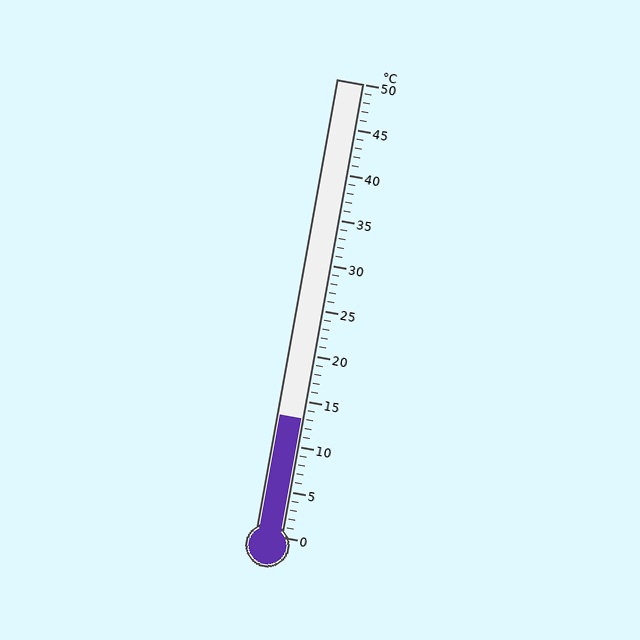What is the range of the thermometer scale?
The thermometer scale ranges from 0°C to 50°C.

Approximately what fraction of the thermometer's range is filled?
The thermometer is filled to approximately 25% of its range.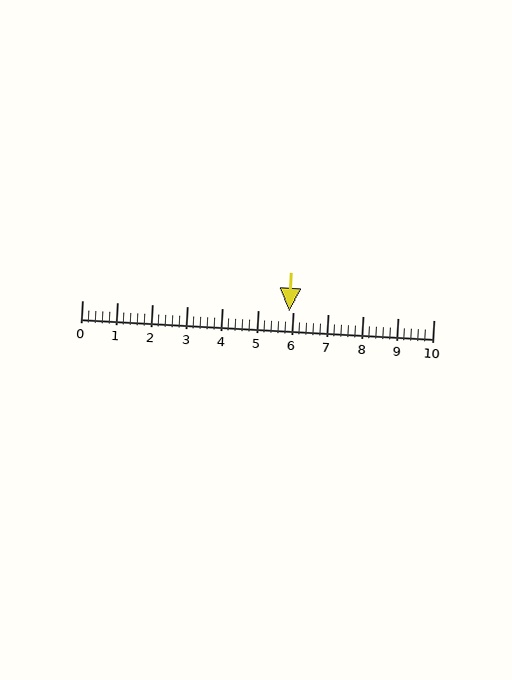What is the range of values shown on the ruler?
The ruler shows values from 0 to 10.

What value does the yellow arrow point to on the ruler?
The yellow arrow points to approximately 5.9.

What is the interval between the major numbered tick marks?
The major tick marks are spaced 1 units apart.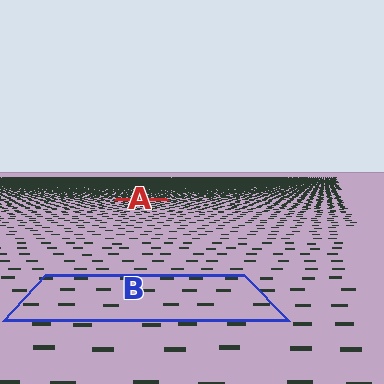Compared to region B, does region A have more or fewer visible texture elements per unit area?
Region A has more texture elements per unit area — they are packed more densely because it is farther away.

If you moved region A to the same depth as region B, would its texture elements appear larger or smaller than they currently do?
They would appear larger. At a closer depth, the same texture elements are projected at a bigger on-screen size.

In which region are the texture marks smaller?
The texture marks are smaller in region A, because it is farther away.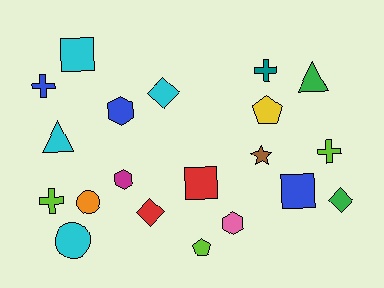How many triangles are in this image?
There are 2 triangles.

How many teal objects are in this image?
There is 1 teal object.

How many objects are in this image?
There are 20 objects.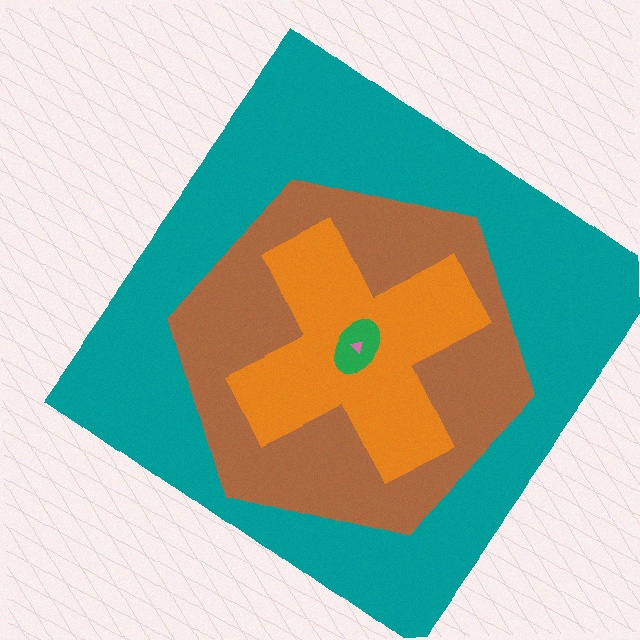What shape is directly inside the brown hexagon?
The orange cross.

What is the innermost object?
The pink triangle.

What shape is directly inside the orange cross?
The green ellipse.